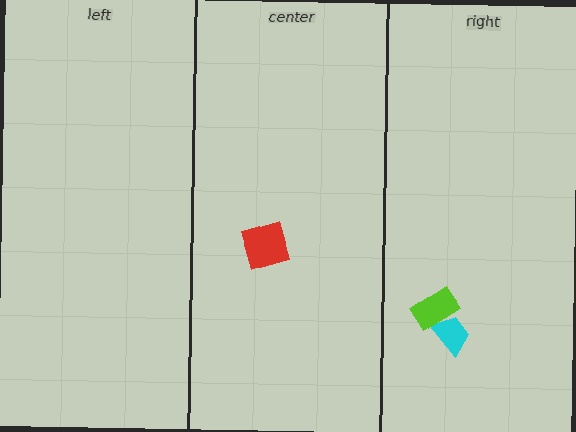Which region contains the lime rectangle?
The right region.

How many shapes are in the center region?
1.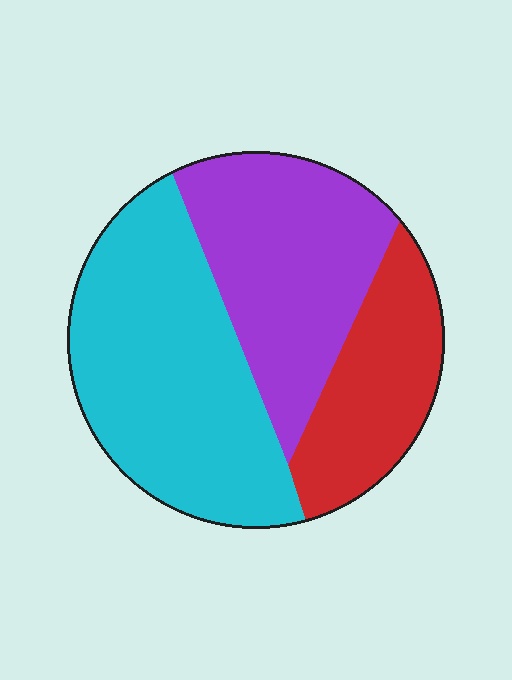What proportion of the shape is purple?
Purple covers 33% of the shape.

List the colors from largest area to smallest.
From largest to smallest: cyan, purple, red.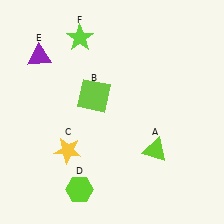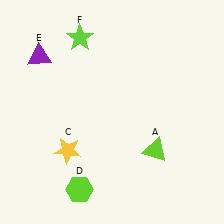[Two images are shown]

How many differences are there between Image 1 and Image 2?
There is 1 difference between the two images.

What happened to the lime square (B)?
The lime square (B) was removed in Image 2. It was in the top-left area of Image 1.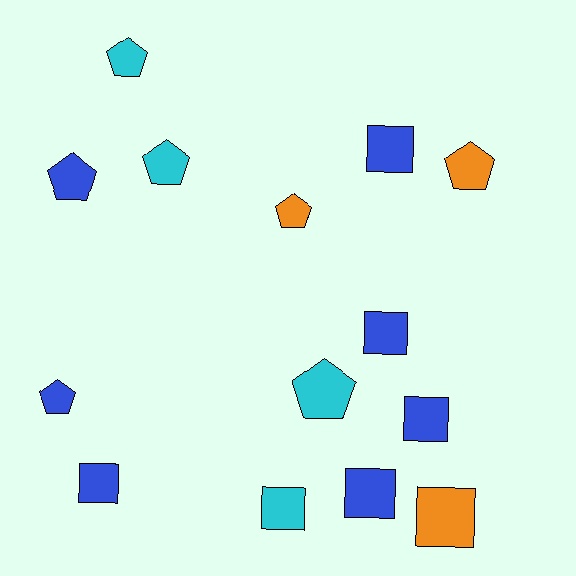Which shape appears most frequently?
Square, with 7 objects.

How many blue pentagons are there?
There are 2 blue pentagons.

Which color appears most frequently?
Blue, with 7 objects.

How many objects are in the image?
There are 14 objects.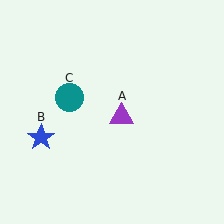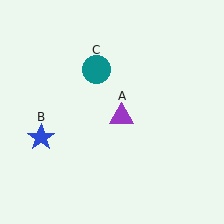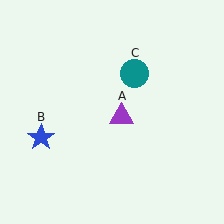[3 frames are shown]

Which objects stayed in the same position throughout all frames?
Purple triangle (object A) and blue star (object B) remained stationary.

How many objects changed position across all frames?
1 object changed position: teal circle (object C).